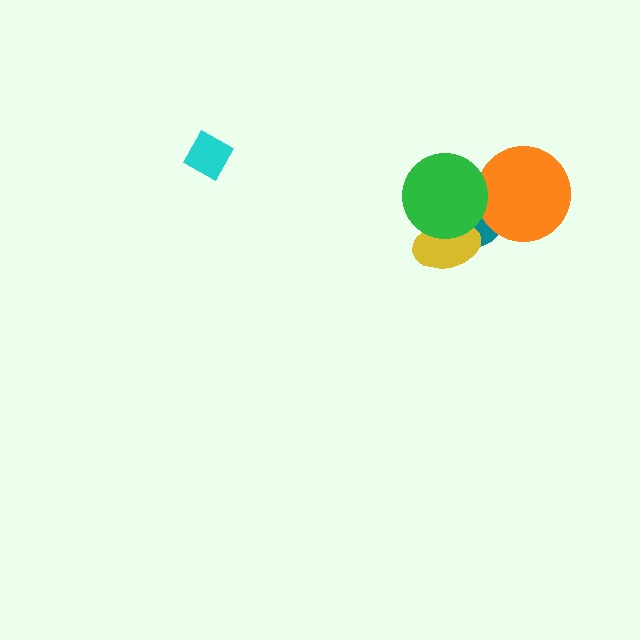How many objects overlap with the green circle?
3 objects overlap with the green circle.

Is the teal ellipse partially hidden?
Yes, it is partially covered by another shape.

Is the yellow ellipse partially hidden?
Yes, it is partially covered by another shape.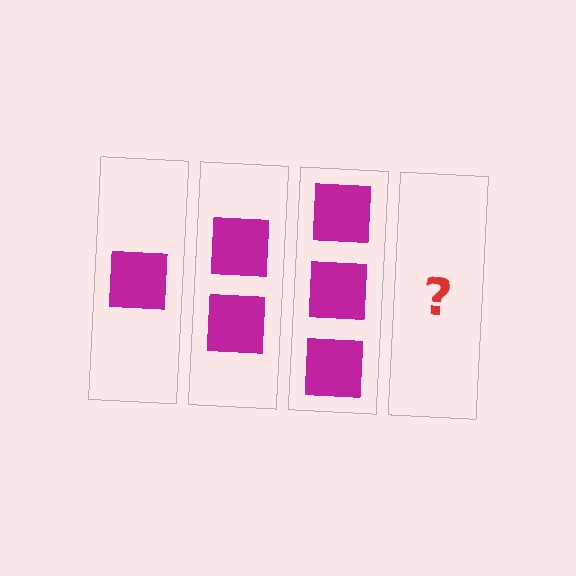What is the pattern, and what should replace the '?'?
The pattern is that each step adds one more square. The '?' should be 4 squares.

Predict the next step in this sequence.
The next step is 4 squares.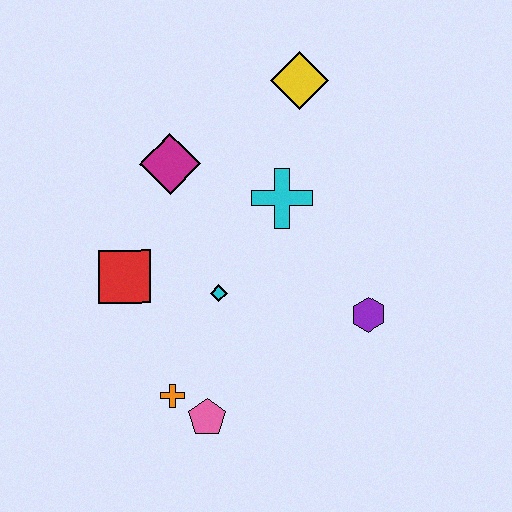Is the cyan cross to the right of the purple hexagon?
No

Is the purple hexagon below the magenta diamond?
Yes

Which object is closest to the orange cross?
The pink pentagon is closest to the orange cross.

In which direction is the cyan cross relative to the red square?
The cyan cross is to the right of the red square.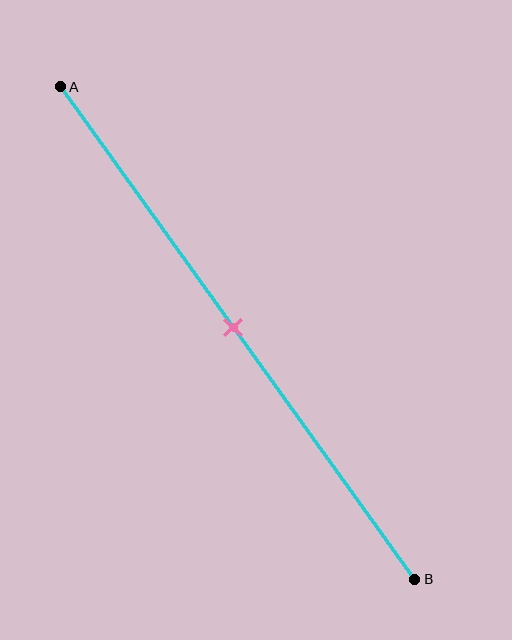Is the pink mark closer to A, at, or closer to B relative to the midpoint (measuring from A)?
The pink mark is approximately at the midpoint of segment AB.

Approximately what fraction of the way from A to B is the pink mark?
The pink mark is approximately 50% of the way from A to B.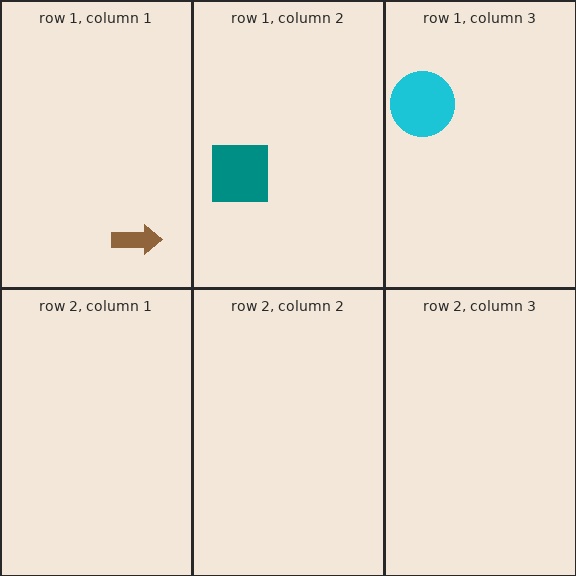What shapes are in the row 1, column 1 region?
The brown arrow.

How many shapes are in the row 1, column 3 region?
1.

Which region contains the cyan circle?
The row 1, column 3 region.